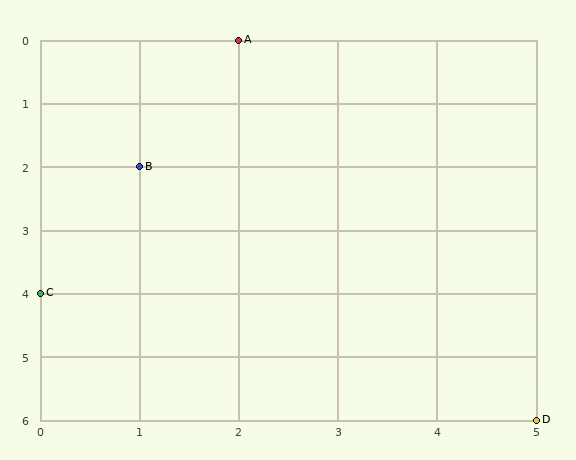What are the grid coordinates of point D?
Point D is at grid coordinates (5, 6).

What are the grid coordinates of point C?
Point C is at grid coordinates (0, 4).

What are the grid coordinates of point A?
Point A is at grid coordinates (2, 0).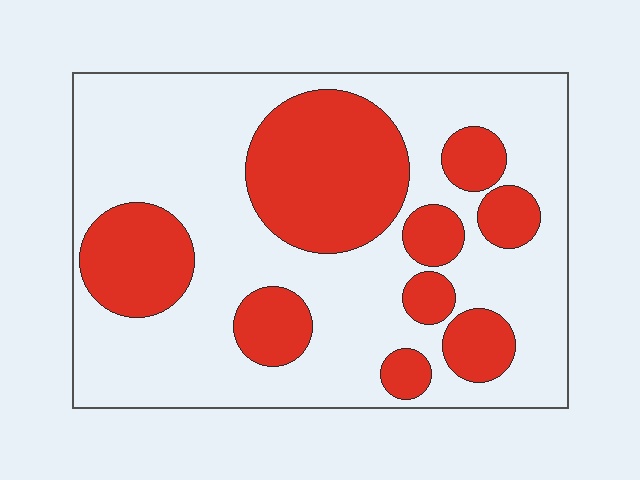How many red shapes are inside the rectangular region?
9.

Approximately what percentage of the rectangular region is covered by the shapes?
Approximately 35%.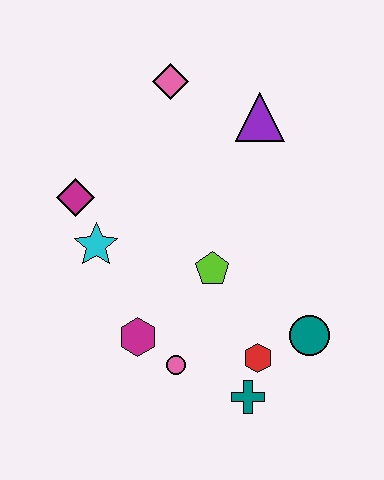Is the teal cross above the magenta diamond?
No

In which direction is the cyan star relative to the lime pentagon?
The cyan star is to the left of the lime pentagon.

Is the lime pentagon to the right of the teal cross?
No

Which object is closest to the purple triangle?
The pink diamond is closest to the purple triangle.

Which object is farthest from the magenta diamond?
The teal circle is farthest from the magenta diamond.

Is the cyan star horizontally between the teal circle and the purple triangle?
No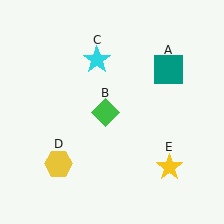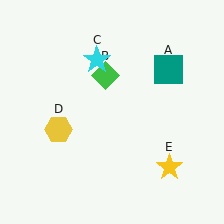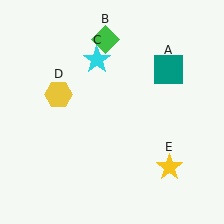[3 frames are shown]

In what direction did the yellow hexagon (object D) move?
The yellow hexagon (object D) moved up.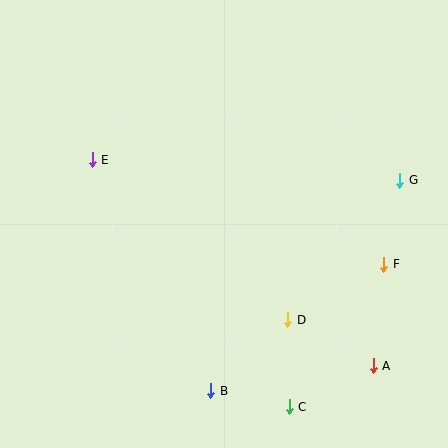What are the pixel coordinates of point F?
Point F is at (384, 264).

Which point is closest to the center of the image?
Point D at (288, 320) is closest to the center.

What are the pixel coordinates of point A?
Point A is at (373, 366).